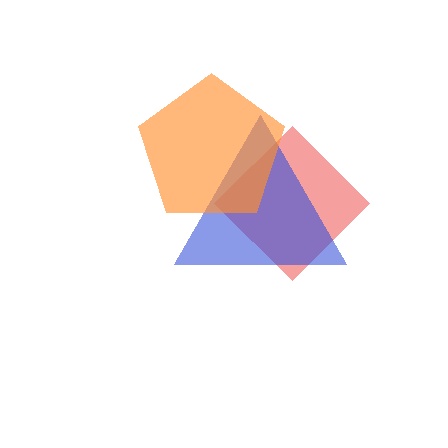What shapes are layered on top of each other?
The layered shapes are: a red diamond, a blue triangle, an orange pentagon.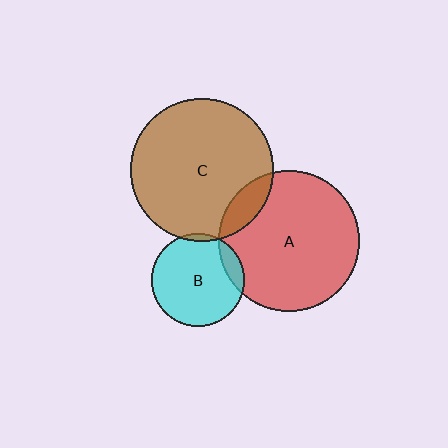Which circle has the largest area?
Circle C (brown).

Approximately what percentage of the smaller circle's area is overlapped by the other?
Approximately 5%.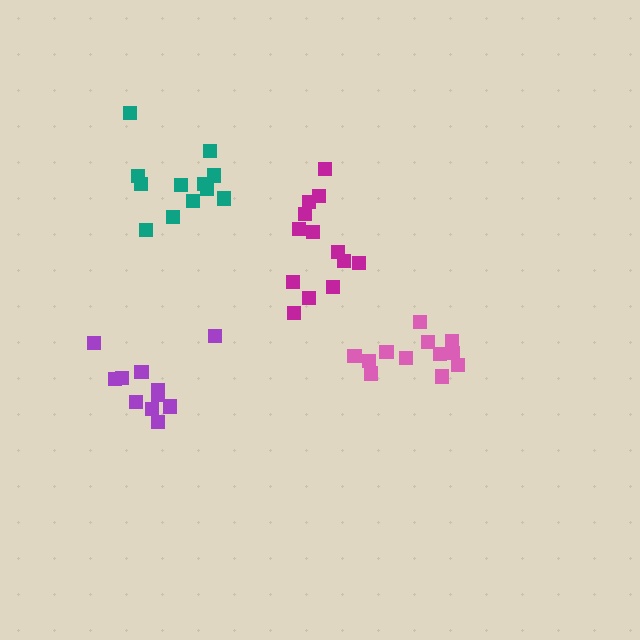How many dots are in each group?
Group 1: 12 dots, Group 2: 12 dots, Group 3: 11 dots, Group 4: 13 dots (48 total).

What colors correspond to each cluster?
The clusters are colored: teal, pink, purple, magenta.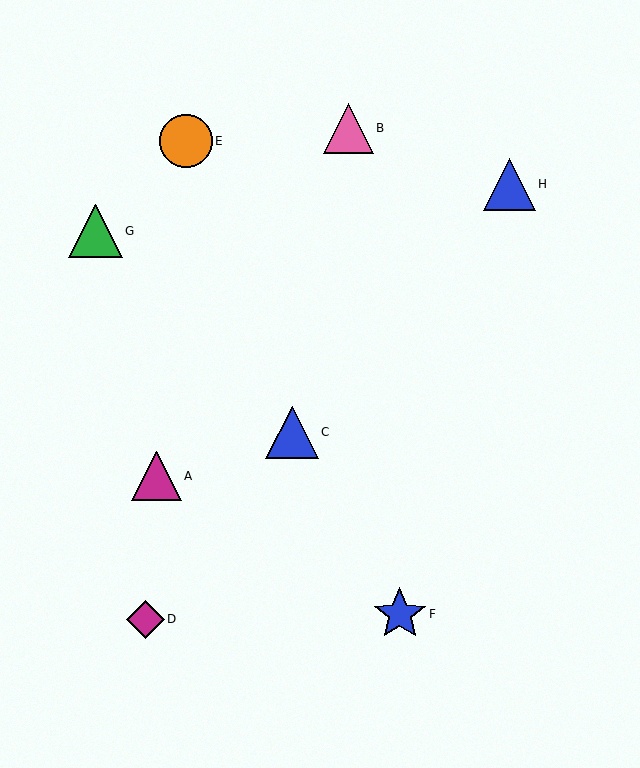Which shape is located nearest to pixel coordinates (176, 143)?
The orange circle (labeled E) at (186, 141) is nearest to that location.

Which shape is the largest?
The green triangle (labeled G) is the largest.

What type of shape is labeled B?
Shape B is a pink triangle.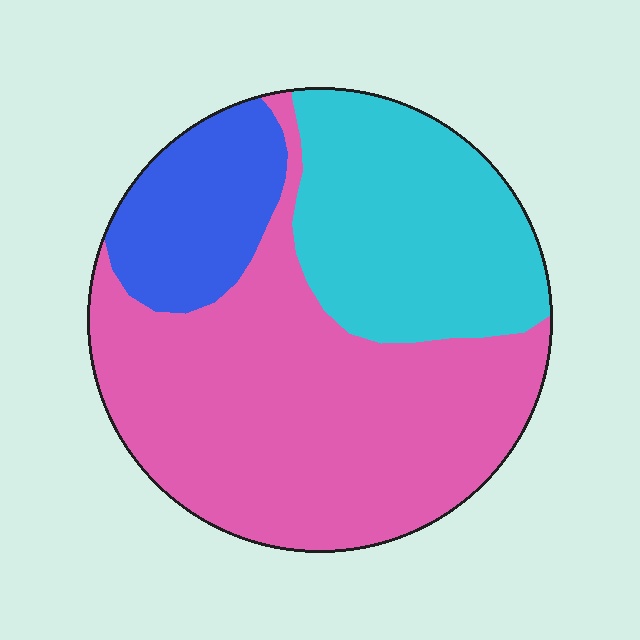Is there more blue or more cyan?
Cyan.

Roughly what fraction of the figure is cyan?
Cyan covers around 30% of the figure.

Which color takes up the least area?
Blue, at roughly 15%.